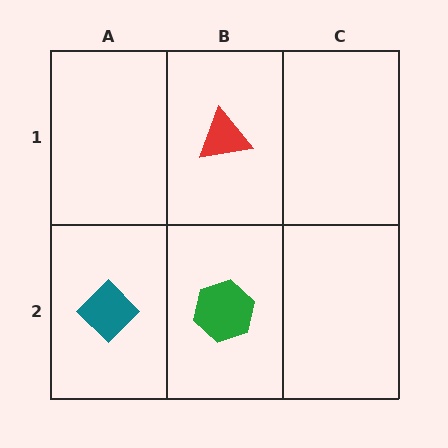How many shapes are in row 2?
2 shapes.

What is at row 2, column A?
A teal diamond.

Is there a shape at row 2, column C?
No, that cell is empty.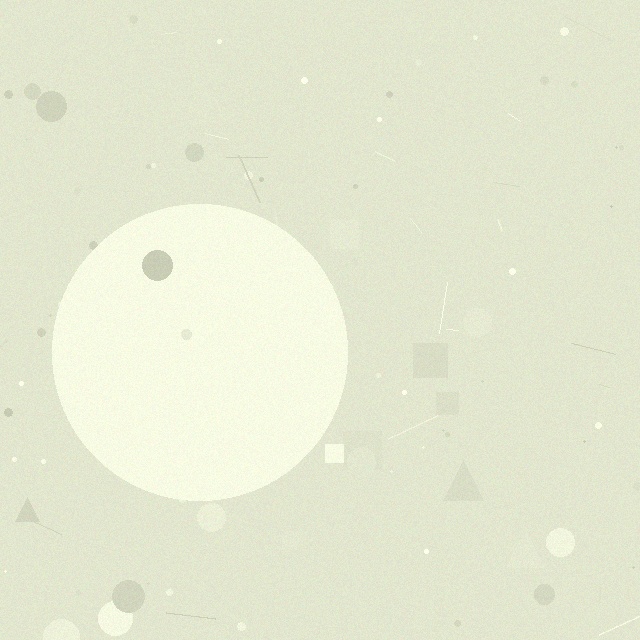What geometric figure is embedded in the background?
A circle is embedded in the background.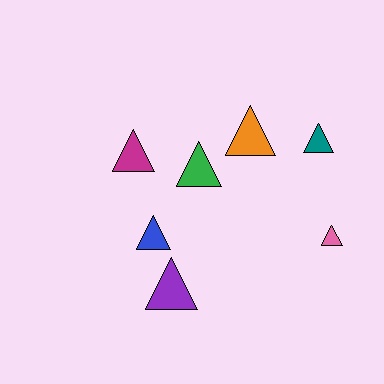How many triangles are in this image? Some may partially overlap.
There are 7 triangles.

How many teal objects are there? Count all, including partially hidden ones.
There is 1 teal object.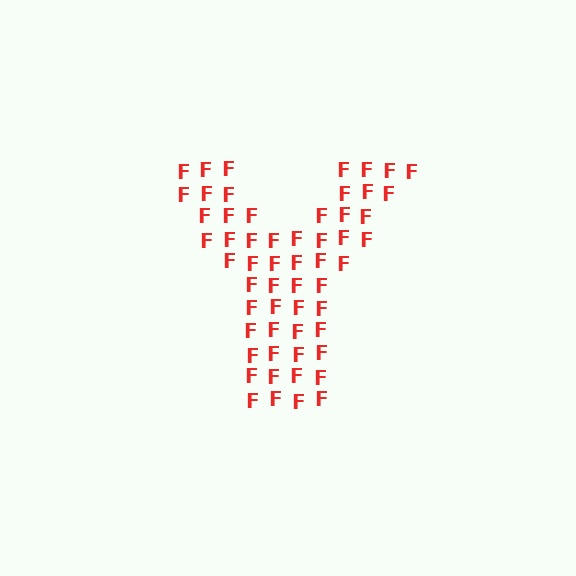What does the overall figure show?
The overall figure shows the letter Y.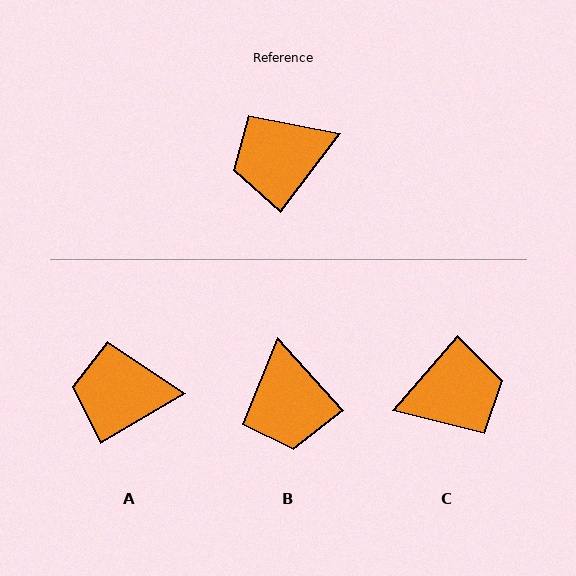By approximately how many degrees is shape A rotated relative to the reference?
Approximately 23 degrees clockwise.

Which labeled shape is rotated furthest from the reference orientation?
C, about 177 degrees away.